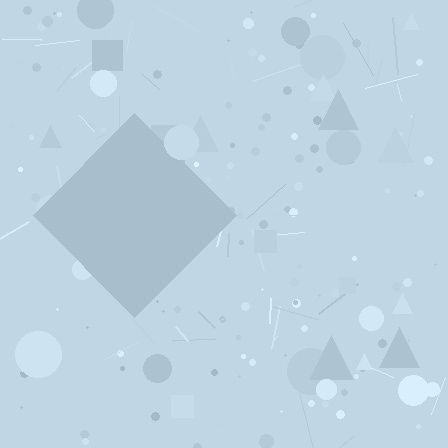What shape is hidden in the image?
A diamond is hidden in the image.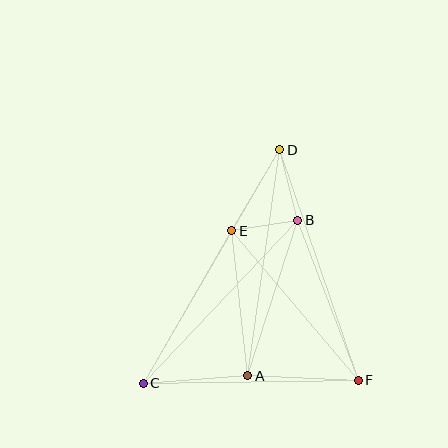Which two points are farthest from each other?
Points C and D are farthest from each other.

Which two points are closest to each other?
Points B and E are closest to each other.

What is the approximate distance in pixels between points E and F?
The distance between E and F is approximately 196 pixels.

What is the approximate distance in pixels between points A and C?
The distance between A and C is approximately 105 pixels.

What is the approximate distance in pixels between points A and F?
The distance between A and F is approximately 110 pixels.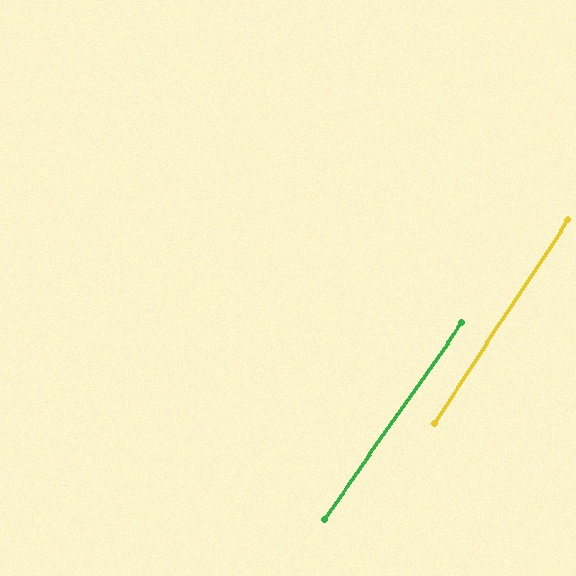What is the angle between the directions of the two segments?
Approximately 2 degrees.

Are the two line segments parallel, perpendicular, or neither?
Parallel — their directions differ by only 1.6°.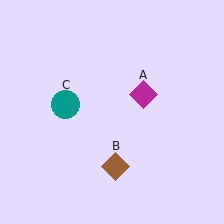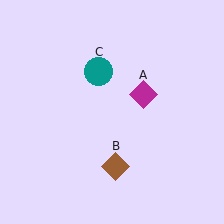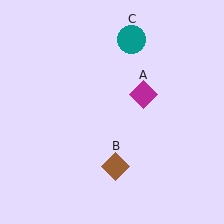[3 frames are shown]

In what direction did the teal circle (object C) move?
The teal circle (object C) moved up and to the right.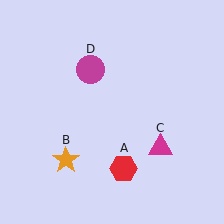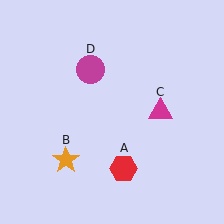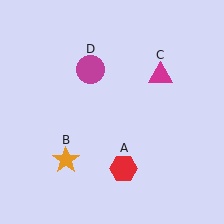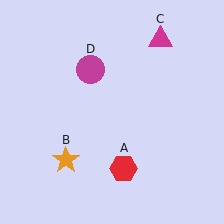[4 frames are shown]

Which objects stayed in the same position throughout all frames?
Red hexagon (object A) and orange star (object B) and magenta circle (object D) remained stationary.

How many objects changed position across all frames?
1 object changed position: magenta triangle (object C).